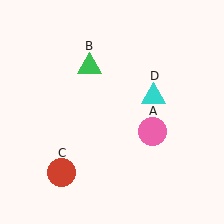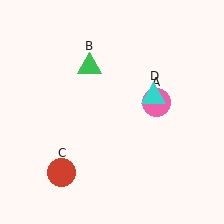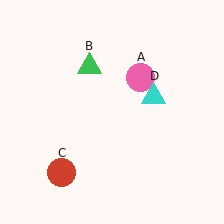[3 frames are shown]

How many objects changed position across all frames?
1 object changed position: pink circle (object A).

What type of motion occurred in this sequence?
The pink circle (object A) rotated counterclockwise around the center of the scene.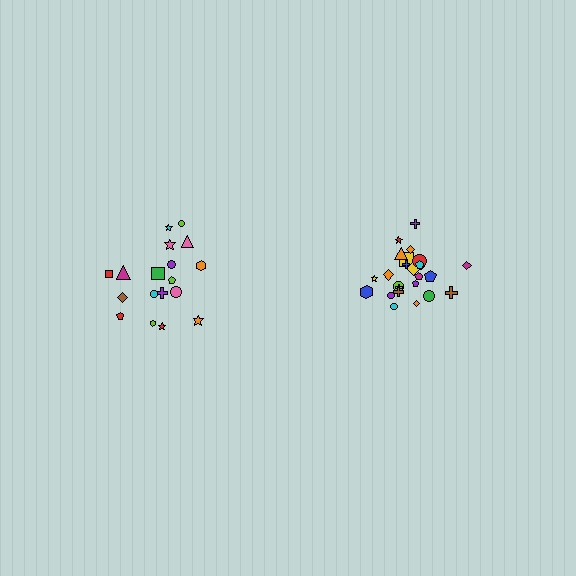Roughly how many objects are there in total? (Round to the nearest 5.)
Roughly 45 objects in total.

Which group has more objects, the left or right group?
The right group.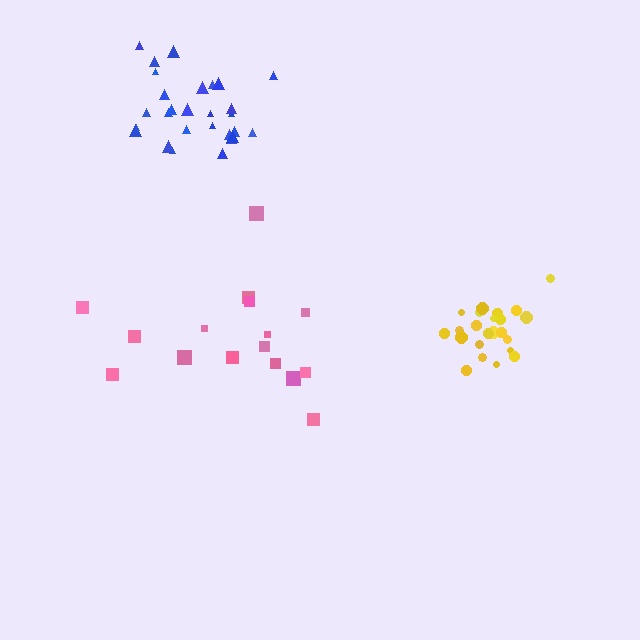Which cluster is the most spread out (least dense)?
Pink.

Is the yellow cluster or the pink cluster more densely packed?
Yellow.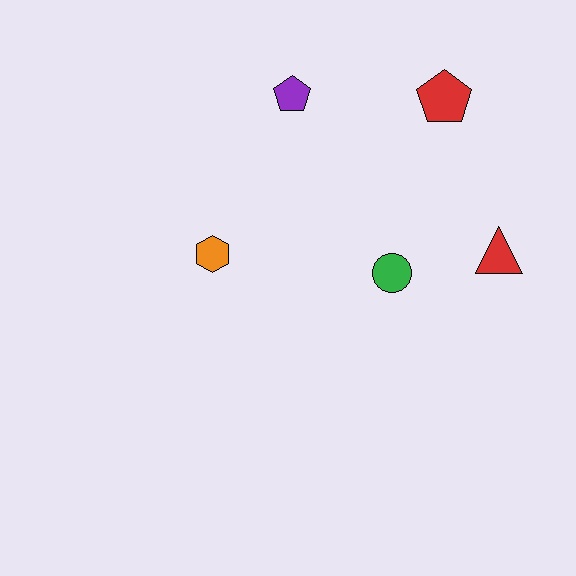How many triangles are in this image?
There is 1 triangle.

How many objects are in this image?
There are 5 objects.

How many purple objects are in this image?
There is 1 purple object.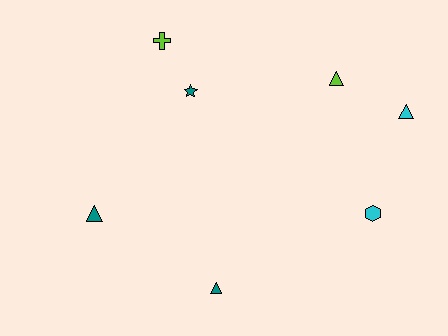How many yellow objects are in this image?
There are no yellow objects.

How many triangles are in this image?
There are 4 triangles.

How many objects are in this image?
There are 7 objects.